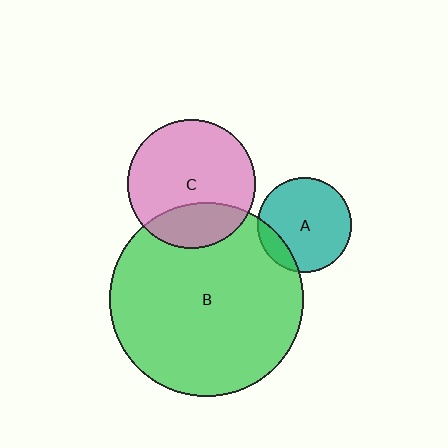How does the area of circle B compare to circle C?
Approximately 2.3 times.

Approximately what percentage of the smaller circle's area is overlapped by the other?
Approximately 25%.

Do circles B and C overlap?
Yes.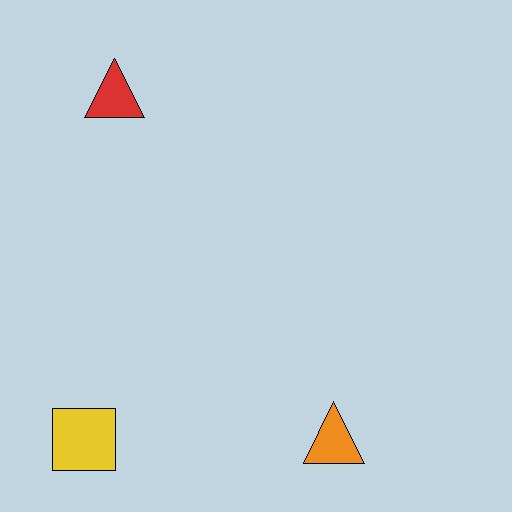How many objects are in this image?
There are 3 objects.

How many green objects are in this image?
There are no green objects.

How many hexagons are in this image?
There are no hexagons.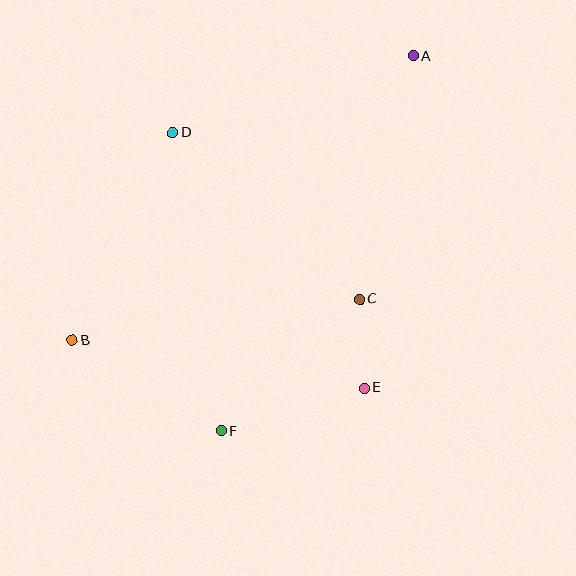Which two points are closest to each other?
Points C and E are closest to each other.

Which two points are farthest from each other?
Points A and B are farthest from each other.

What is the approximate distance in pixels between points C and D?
The distance between C and D is approximately 250 pixels.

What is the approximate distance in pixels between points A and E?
The distance between A and E is approximately 336 pixels.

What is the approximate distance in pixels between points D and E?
The distance between D and E is approximately 319 pixels.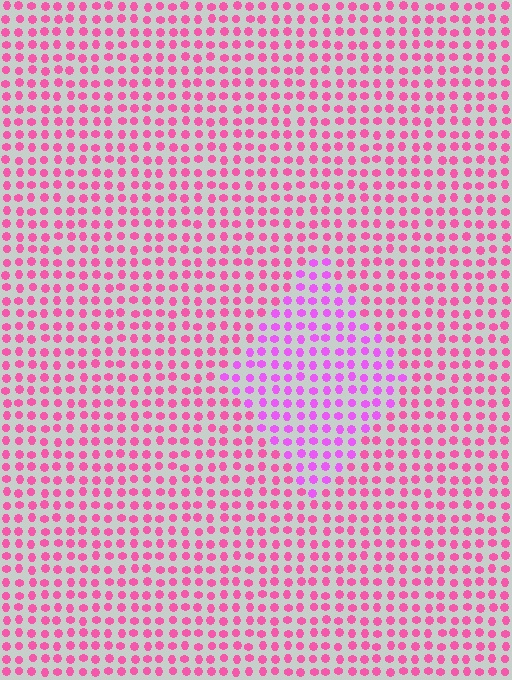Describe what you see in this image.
The image is filled with small pink elements in a uniform arrangement. A diamond-shaped region is visible where the elements are tinted to a slightly different hue, forming a subtle color boundary.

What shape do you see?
I see a diamond.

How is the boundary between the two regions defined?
The boundary is defined purely by a slight shift in hue (about 32 degrees). Spacing, size, and orientation are identical on both sides.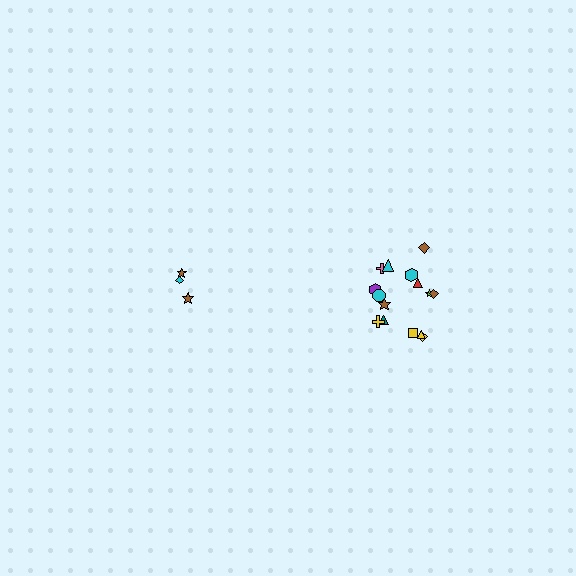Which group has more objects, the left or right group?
The right group.